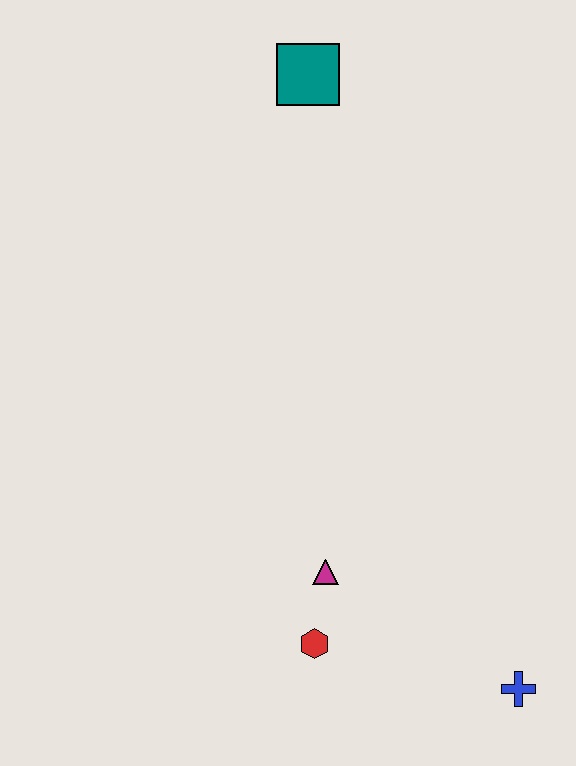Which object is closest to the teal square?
The magenta triangle is closest to the teal square.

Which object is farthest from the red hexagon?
The teal square is farthest from the red hexagon.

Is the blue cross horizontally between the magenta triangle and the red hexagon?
No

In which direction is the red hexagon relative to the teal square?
The red hexagon is below the teal square.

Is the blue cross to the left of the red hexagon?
No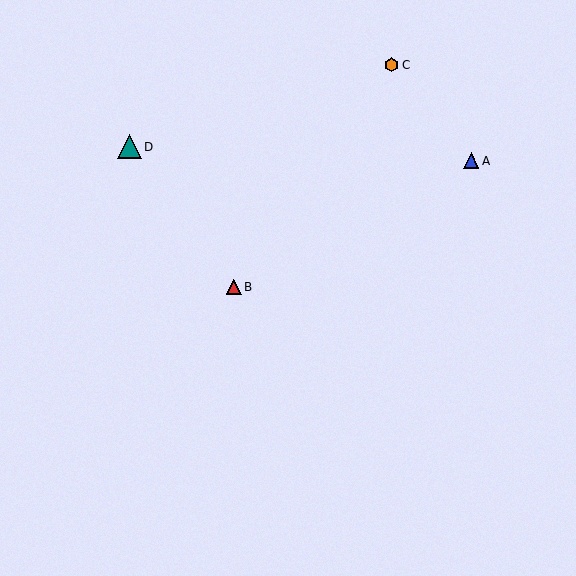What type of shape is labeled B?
Shape B is a red triangle.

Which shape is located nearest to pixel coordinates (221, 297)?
The red triangle (labeled B) at (234, 287) is nearest to that location.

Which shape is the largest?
The teal triangle (labeled D) is the largest.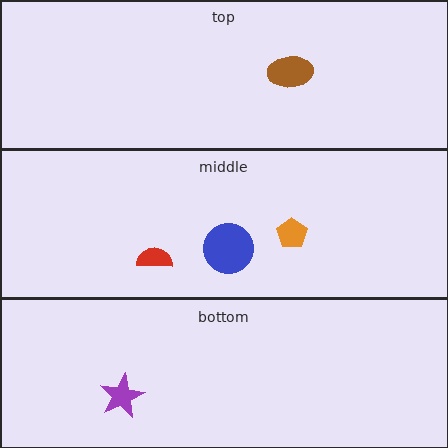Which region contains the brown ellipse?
The top region.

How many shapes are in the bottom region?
1.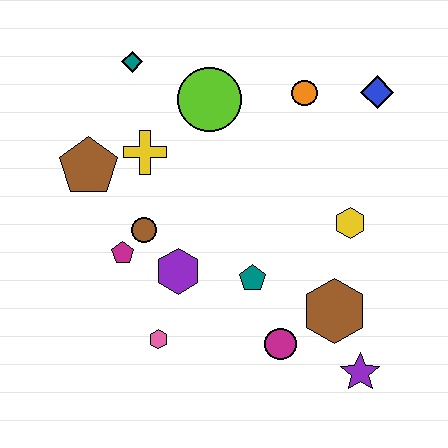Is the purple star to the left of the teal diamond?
No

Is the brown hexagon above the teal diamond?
No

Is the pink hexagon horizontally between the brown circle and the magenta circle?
Yes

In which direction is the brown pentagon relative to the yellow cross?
The brown pentagon is to the left of the yellow cross.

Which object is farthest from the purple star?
The teal diamond is farthest from the purple star.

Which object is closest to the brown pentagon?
The yellow cross is closest to the brown pentagon.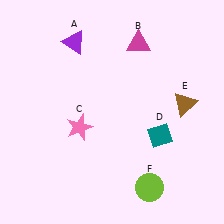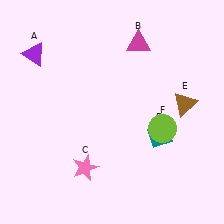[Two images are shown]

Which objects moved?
The objects that moved are: the purple triangle (A), the pink star (C), the lime circle (F).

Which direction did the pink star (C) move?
The pink star (C) moved down.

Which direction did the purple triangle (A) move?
The purple triangle (A) moved left.